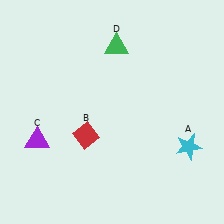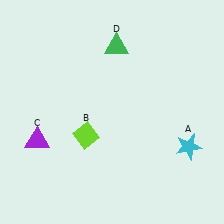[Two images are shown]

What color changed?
The diamond (B) changed from red in Image 1 to lime in Image 2.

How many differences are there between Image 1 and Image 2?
There is 1 difference between the two images.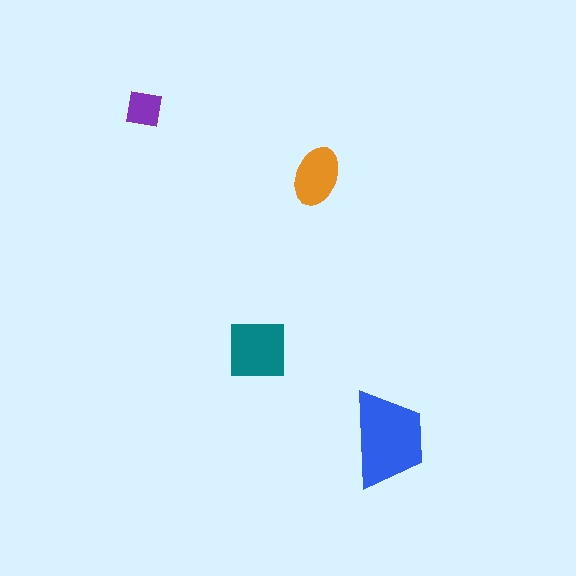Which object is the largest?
The blue trapezoid.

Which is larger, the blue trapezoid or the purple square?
The blue trapezoid.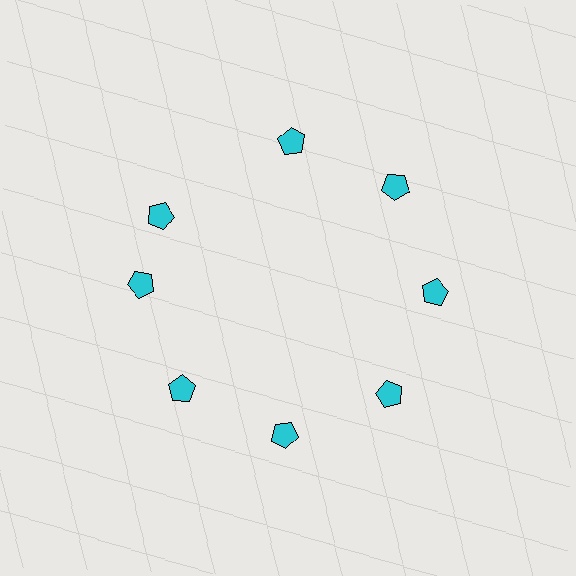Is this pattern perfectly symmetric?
No. The 8 cyan pentagons are arranged in a ring, but one element near the 10 o'clock position is rotated out of alignment along the ring, breaking the 8-fold rotational symmetry.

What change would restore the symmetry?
The symmetry would be restored by rotating it back into even spacing with its neighbors so that all 8 pentagons sit at equal angles and equal distance from the center.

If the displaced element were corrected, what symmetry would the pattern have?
It would have 8-fold rotational symmetry — the pattern would map onto itself every 45 degrees.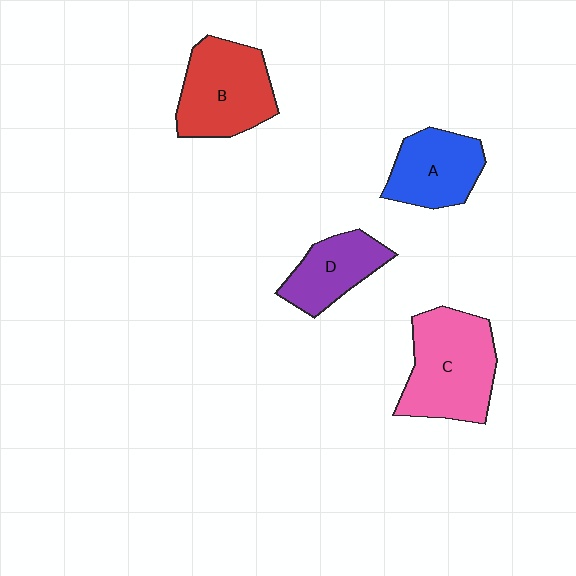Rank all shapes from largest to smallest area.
From largest to smallest: C (pink), B (red), A (blue), D (purple).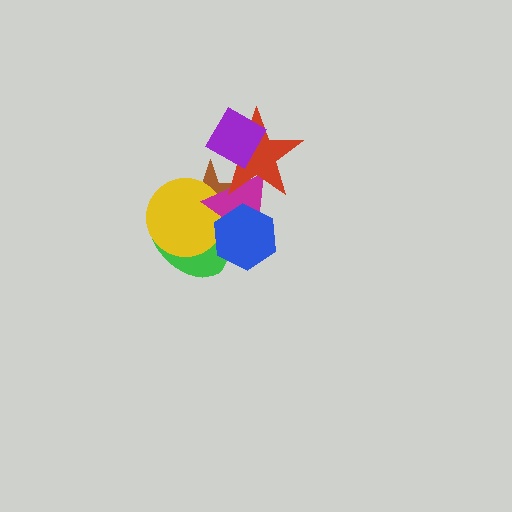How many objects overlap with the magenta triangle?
5 objects overlap with the magenta triangle.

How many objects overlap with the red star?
3 objects overlap with the red star.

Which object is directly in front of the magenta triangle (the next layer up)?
The red star is directly in front of the magenta triangle.